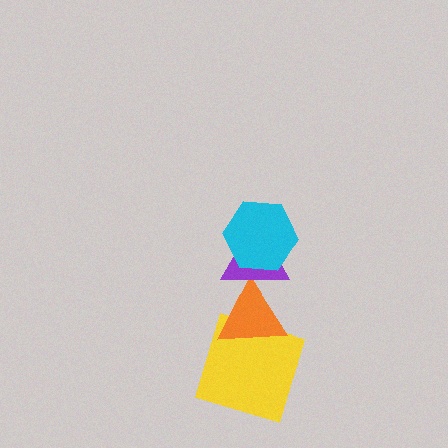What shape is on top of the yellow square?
The orange triangle is on top of the yellow square.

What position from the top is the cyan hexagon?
The cyan hexagon is 1st from the top.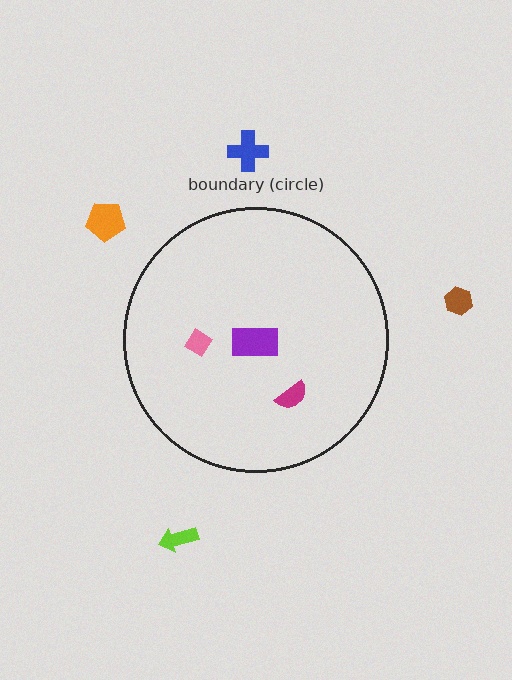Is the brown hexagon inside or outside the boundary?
Outside.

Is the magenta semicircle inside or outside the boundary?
Inside.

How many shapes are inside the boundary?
3 inside, 4 outside.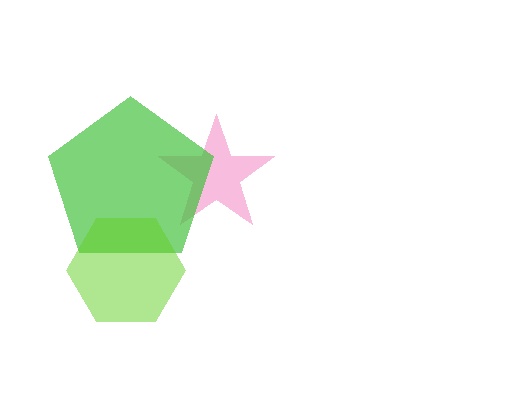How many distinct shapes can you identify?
There are 3 distinct shapes: a pink star, a green pentagon, a lime hexagon.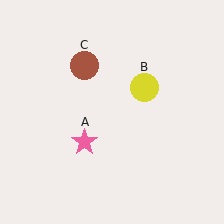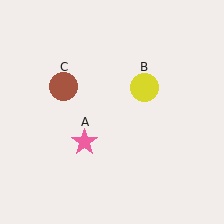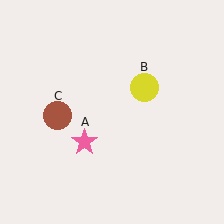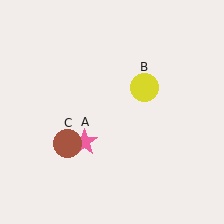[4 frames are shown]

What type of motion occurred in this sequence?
The brown circle (object C) rotated counterclockwise around the center of the scene.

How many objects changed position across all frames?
1 object changed position: brown circle (object C).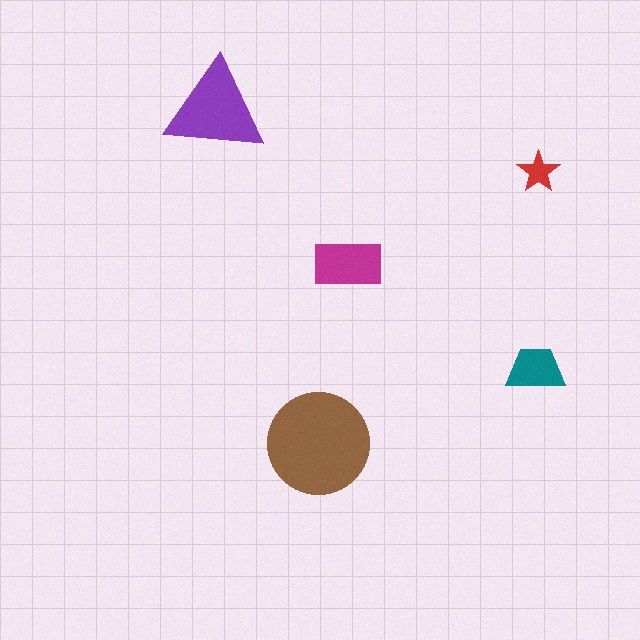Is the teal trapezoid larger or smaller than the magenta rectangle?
Smaller.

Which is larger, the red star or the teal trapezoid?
The teal trapezoid.